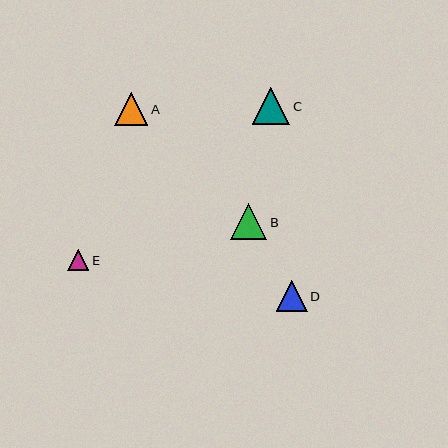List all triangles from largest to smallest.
From largest to smallest: C, B, A, D, E.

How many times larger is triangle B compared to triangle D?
Triangle B is approximately 1.2 times the size of triangle D.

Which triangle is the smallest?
Triangle E is the smallest with a size of approximately 21 pixels.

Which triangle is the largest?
Triangle C is the largest with a size of approximately 38 pixels.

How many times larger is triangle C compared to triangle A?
Triangle C is approximately 1.1 times the size of triangle A.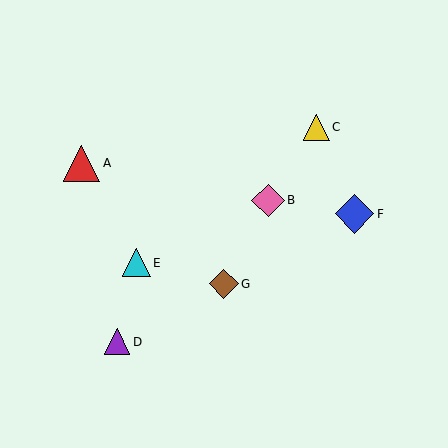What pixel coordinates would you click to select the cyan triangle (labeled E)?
Click at (136, 263) to select the cyan triangle E.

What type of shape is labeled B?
Shape B is a pink diamond.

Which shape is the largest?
The blue diamond (labeled F) is the largest.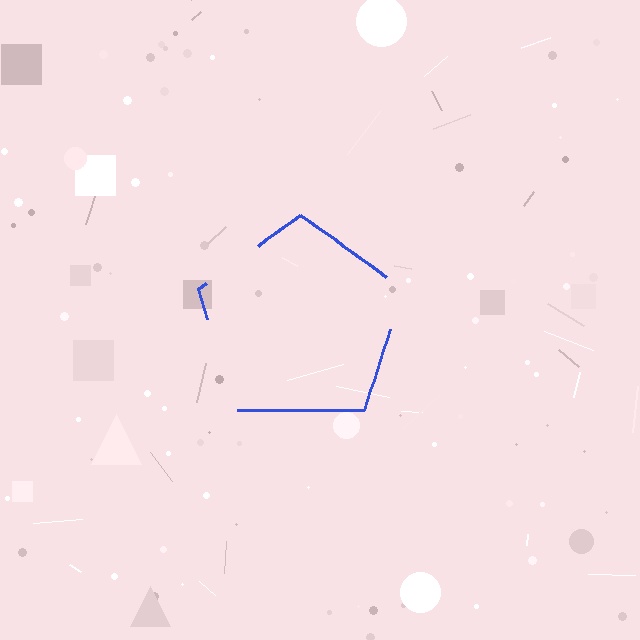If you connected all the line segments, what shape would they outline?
They would outline a pentagon.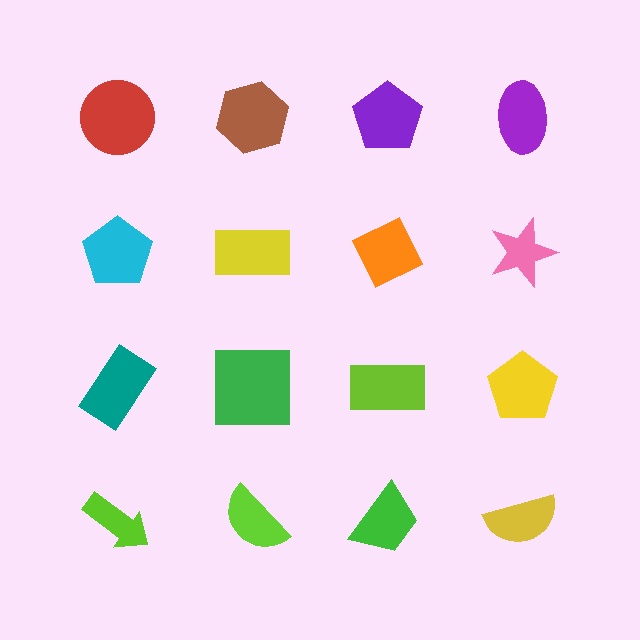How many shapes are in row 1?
4 shapes.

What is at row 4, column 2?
A lime semicircle.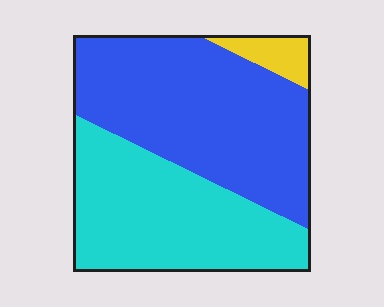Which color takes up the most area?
Blue, at roughly 50%.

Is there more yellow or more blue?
Blue.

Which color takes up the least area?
Yellow, at roughly 5%.